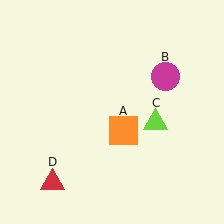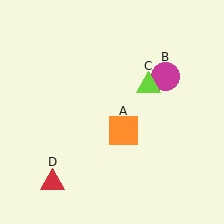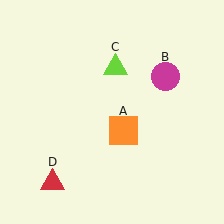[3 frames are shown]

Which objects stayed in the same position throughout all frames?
Orange square (object A) and magenta circle (object B) and red triangle (object D) remained stationary.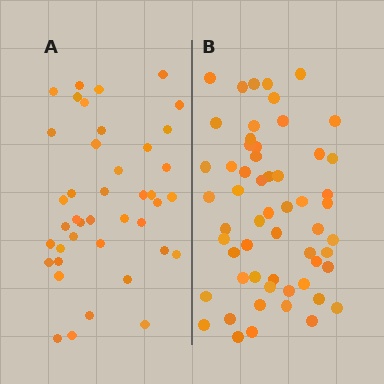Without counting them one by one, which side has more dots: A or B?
Region B (the right region) has more dots.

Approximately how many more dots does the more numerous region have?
Region B has approximately 15 more dots than region A.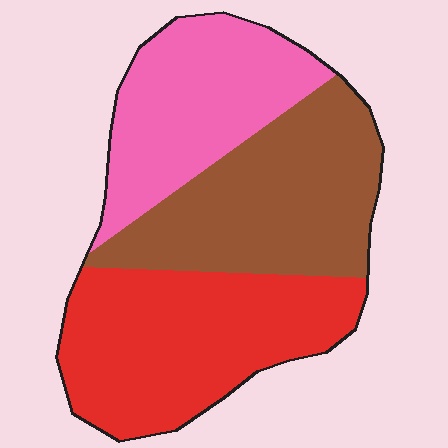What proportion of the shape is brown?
Brown takes up between a third and a half of the shape.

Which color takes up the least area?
Pink, at roughly 30%.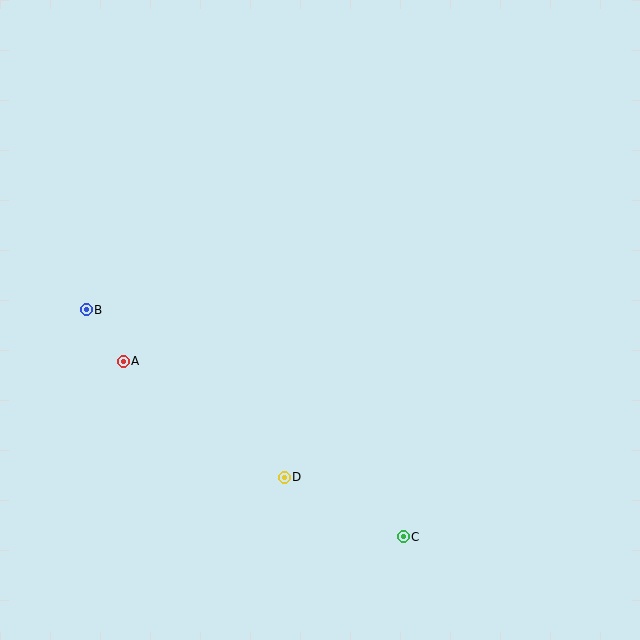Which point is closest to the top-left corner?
Point B is closest to the top-left corner.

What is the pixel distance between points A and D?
The distance between A and D is 198 pixels.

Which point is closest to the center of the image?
Point D at (284, 477) is closest to the center.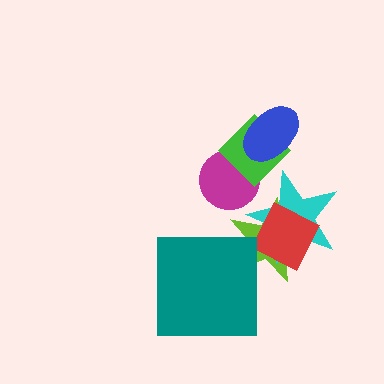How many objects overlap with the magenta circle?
1 object overlaps with the magenta circle.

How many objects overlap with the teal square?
1 object overlaps with the teal square.